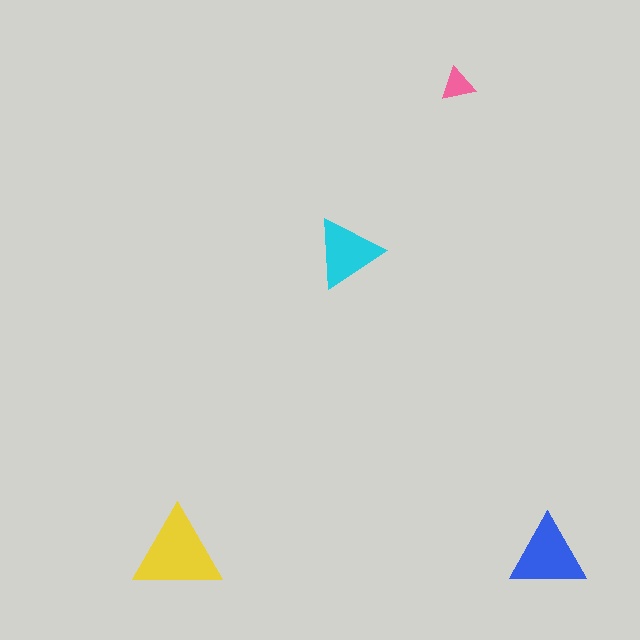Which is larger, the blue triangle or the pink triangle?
The blue one.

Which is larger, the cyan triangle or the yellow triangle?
The yellow one.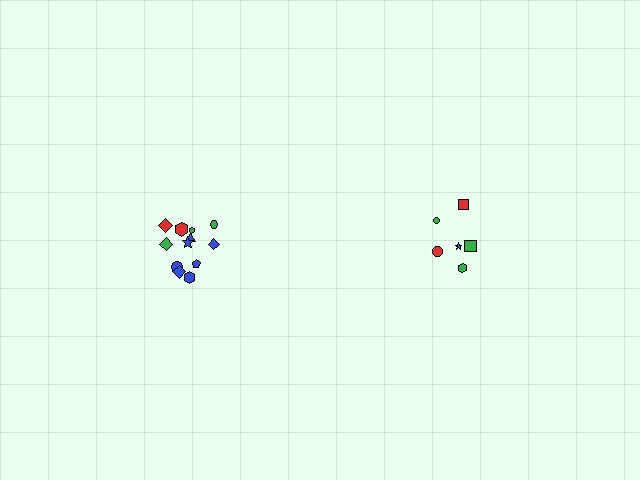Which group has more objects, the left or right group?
The left group.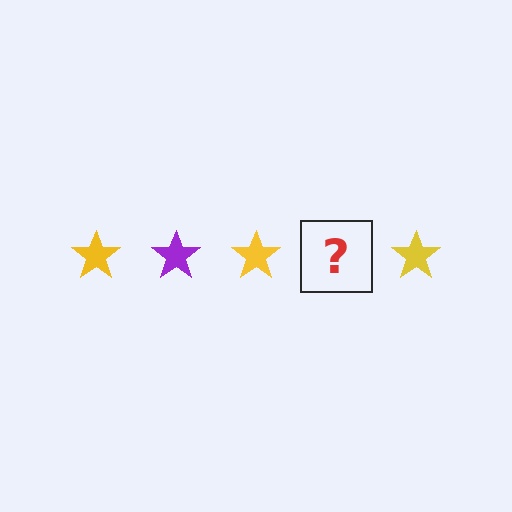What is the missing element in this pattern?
The missing element is a purple star.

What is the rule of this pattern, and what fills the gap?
The rule is that the pattern cycles through yellow, purple stars. The gap should be filled with a purple star.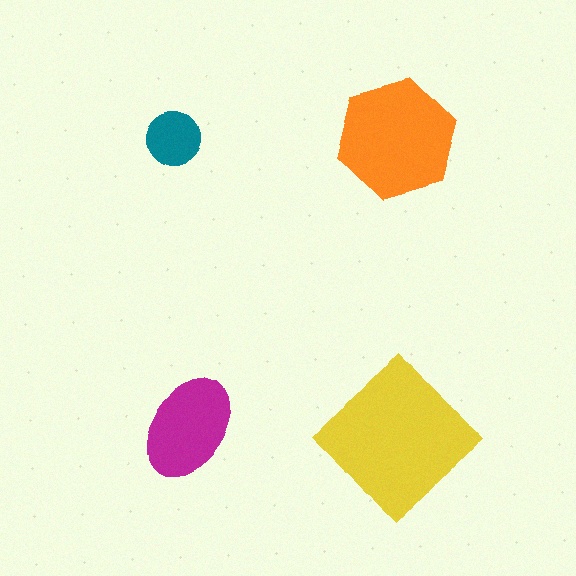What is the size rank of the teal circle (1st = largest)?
4th.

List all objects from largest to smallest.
The yellow diamond, the orange hexagon, the magenta ellipse, the teal circle.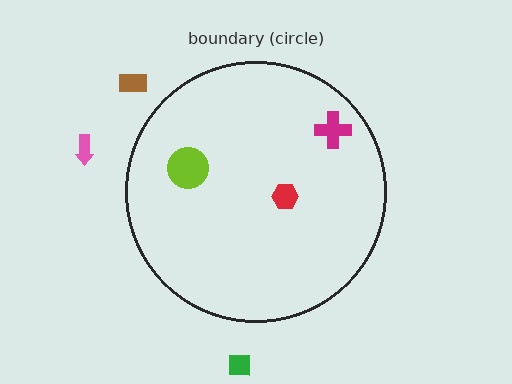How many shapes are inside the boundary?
3 inside, 3 outside.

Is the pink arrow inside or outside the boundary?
Outside.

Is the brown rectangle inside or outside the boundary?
Outside.